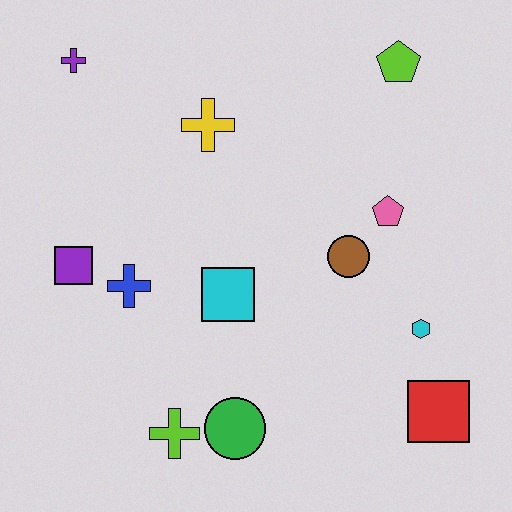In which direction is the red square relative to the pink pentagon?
The red square is below the pink pentagon.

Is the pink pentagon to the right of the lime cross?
Yes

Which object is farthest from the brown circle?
The purple cross is farthest from the brown circle.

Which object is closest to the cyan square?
The blue cross is closest to the cyan square.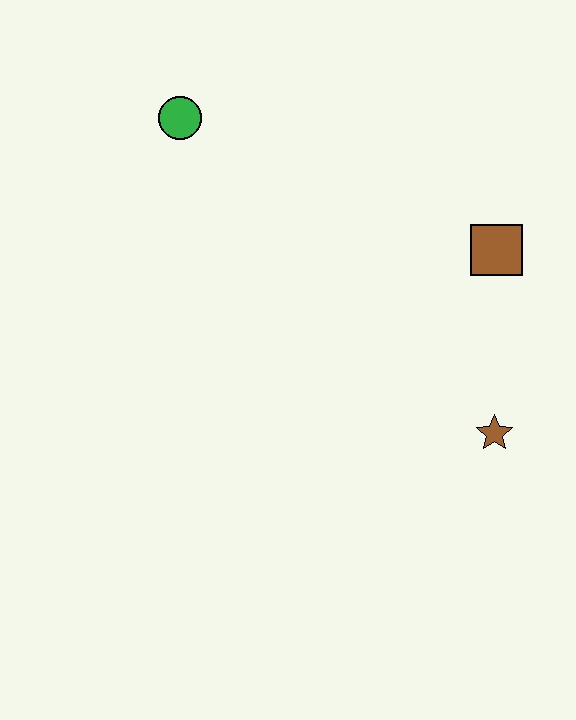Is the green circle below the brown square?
No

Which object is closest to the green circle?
The brown square is closest to the green circle.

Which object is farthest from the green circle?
The brown star is farthest from the green circle.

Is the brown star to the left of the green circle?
No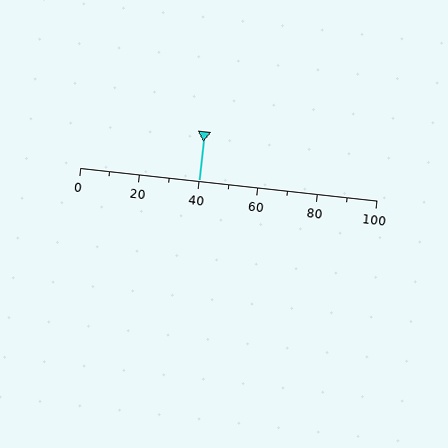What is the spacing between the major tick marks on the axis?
The major ticks are spaced 20 apart.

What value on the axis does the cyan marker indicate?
The marker indicates approximately 40.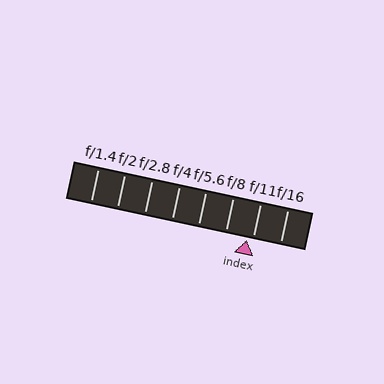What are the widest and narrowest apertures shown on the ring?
The widest aperture shown is f/1.4 and the narrowest is f/16.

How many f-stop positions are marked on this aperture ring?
There are 8 f-stop positions marked.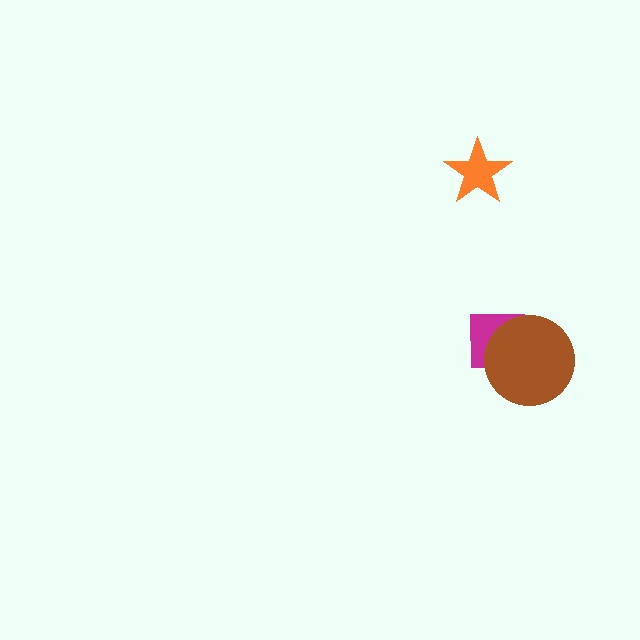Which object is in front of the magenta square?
The brown circle is in front of the magenta square.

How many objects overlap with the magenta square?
1 object overlaps with the magenta square.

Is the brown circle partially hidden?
No, no other shape covers it.